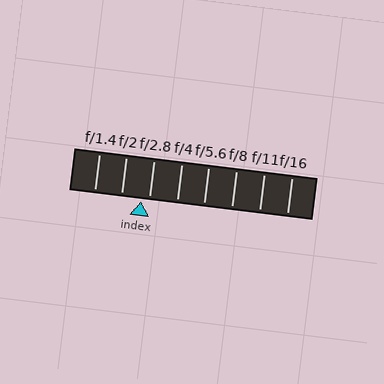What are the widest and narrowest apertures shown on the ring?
The widest aperture shown is f/1.4 and the narrowest is f/16.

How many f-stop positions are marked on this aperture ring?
There are 8 f-stop positions marked.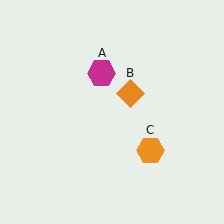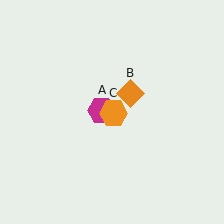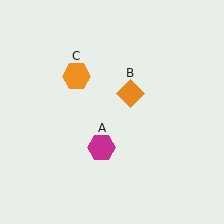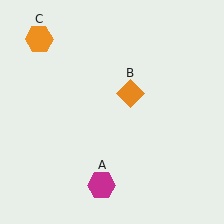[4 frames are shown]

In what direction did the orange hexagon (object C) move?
The orange hexagon (object C) moved up and to the left.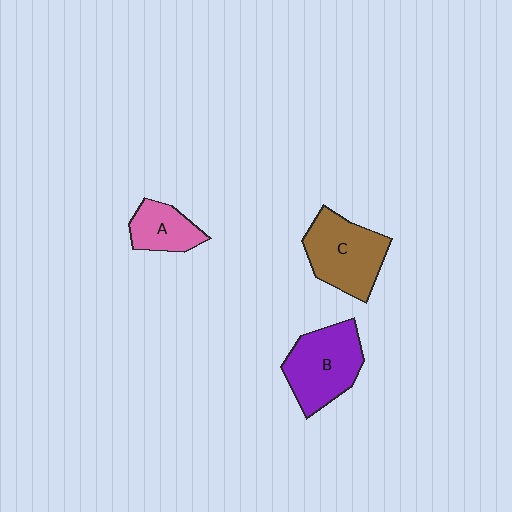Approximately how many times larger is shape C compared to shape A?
Approximately 1.7 times.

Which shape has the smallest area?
Shape A (pink).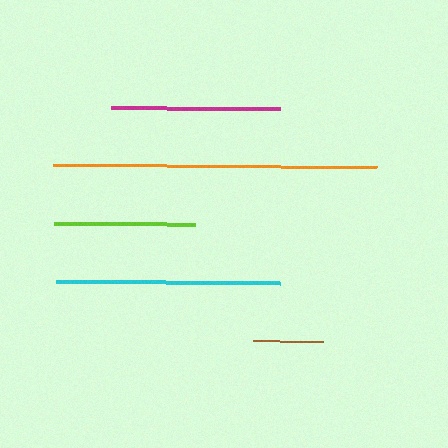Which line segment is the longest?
The orange line is the longest at approximately 324 pixels.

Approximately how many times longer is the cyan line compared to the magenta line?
The cyan line is approximately 1.3 times the length of the magenta line.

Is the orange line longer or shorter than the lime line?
The orange line is longer than the lime line.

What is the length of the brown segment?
The brown segment is approximately 70 pixels long.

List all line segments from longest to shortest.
From longest to shortest: orange, cyan, magenta, lime, brown.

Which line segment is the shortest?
The brown line is the shortest at approximately 70 pixels.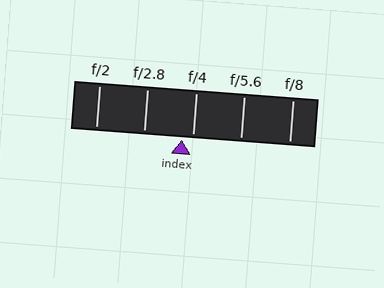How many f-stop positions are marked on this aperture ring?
There are 5 f-stop positions marked.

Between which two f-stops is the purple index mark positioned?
The index mark is between f/2.8 and f/4.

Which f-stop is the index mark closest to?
The index mark is closest to f/4.